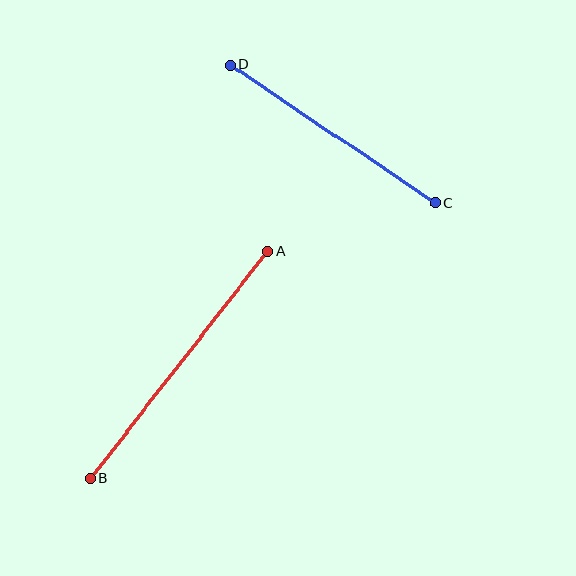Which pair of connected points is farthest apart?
Points A and B are farthest apart.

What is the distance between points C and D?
The distance is approximately 248 pixels.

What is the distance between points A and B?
The distance is approximately 288 pixels.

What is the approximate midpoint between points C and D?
The midpoint is at approximately (333, 134) pixels.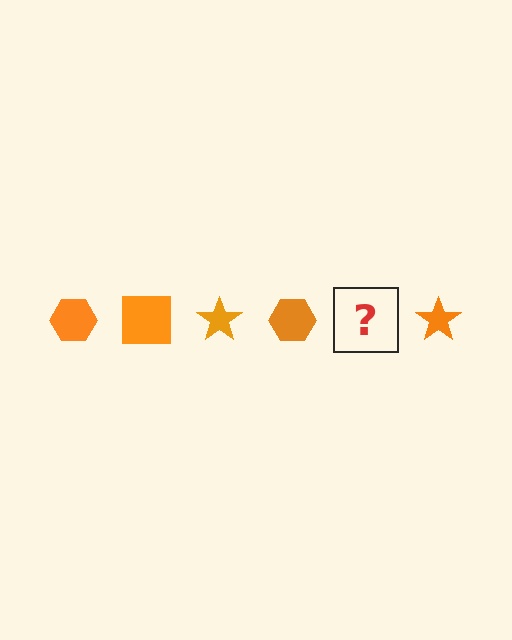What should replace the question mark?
The question mark should be replaced with an orange square.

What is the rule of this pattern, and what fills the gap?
The rule is that the pattern cycles through hexagon, square, star shapes in orange. The gap should be filled with an orange square.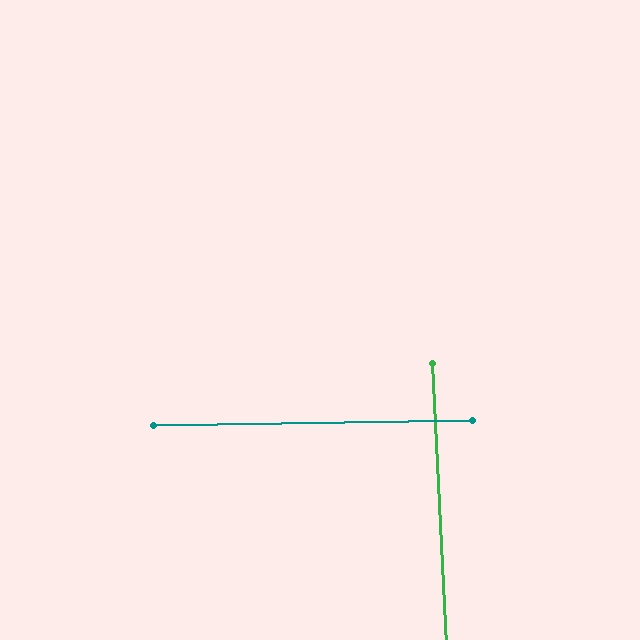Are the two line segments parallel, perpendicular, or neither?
Perpendicular — they meet at approximately 88°.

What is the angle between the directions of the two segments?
Approximately 88 degrees.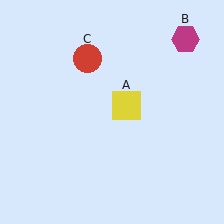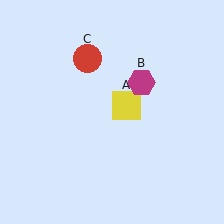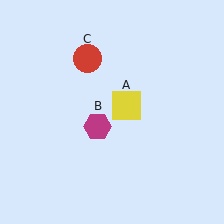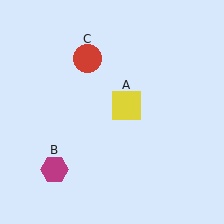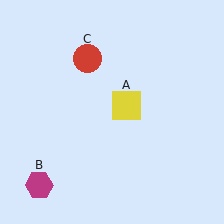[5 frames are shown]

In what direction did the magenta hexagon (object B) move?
The magenta hexagon (object B) moved down and to the left.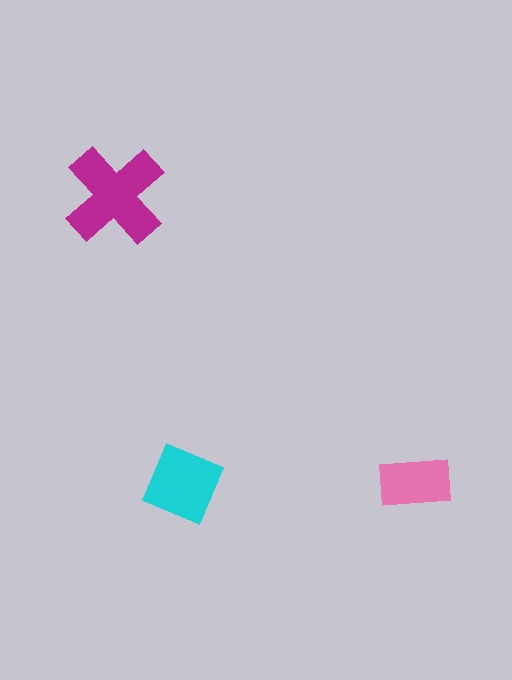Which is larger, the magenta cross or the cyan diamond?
The magenta cross.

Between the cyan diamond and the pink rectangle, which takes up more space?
The cyan diamond.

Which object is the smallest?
The pink rectangle.